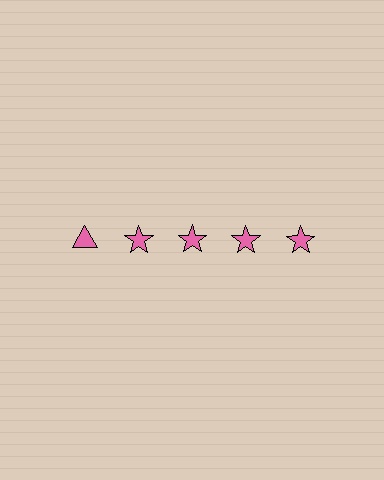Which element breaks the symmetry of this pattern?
The pink triangle in the top row, leftmost column breaks the symmetry. All other shapes are pink stars.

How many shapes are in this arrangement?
There are 5 shapes arranged in a grid pattern.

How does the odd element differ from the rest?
It has a different shape: triangle instead of star.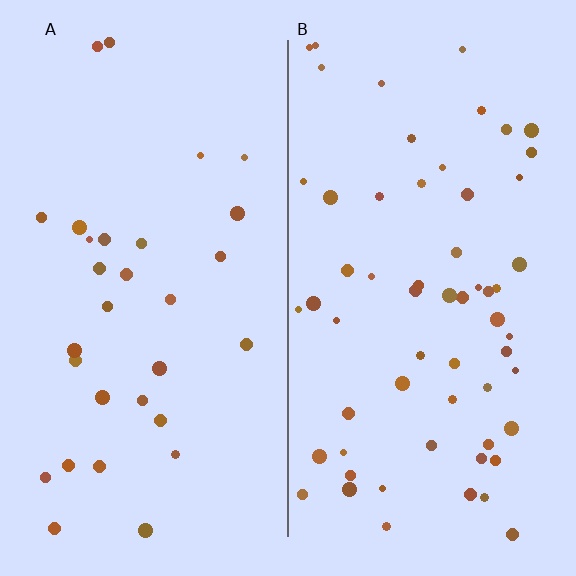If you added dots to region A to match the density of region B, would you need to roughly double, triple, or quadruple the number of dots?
Approximately double.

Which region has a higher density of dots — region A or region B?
B (the right).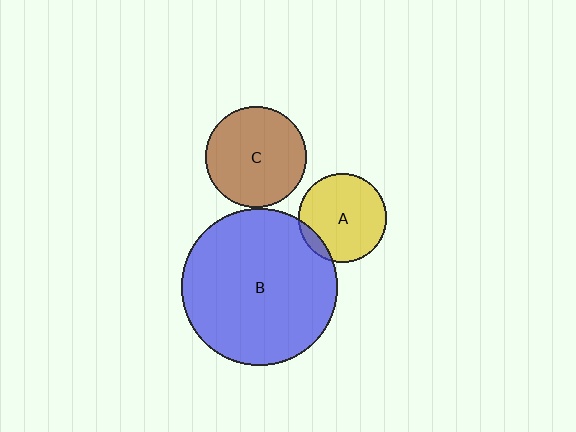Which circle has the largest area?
Circle B (blue).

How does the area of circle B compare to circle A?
Approximately 3.1 times.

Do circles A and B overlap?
Yes.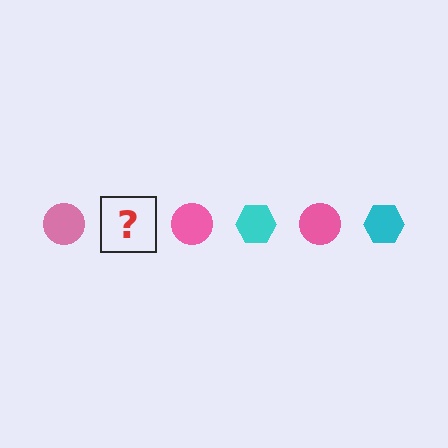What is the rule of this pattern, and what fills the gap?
The rule is that the pattern alternates between pink circle and cyan hexagon. The gap should be filled with a cyan hexagon.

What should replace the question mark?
The question mark should be replaced with a cyan hexagon.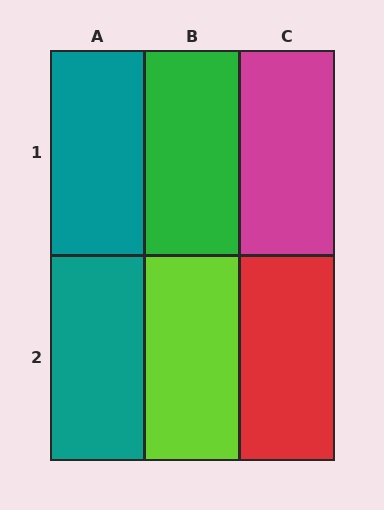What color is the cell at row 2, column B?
Lime.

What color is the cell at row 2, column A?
Teal.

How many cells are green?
1 cell is green.